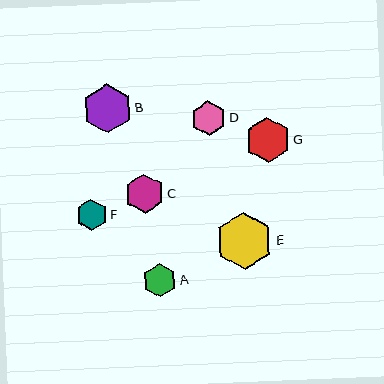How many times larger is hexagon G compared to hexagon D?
Hexagon G is approximately 1.3 times the size of hexagon D.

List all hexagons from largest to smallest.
From largest to smallest: E, B, G, C, D, A, F.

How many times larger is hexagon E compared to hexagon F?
Hexagon E is approximately 1.8 times the size of hexagon F.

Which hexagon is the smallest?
Hexagon F is the smallest with a size of approximately 31 pixels.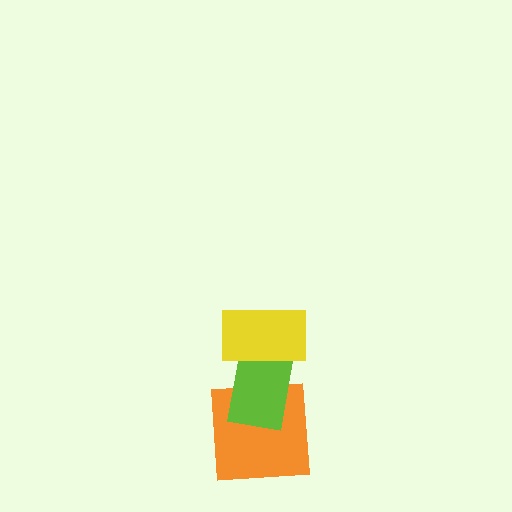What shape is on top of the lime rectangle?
The yellow rectangle is on top of the lime rectangle.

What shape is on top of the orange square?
The lime rectangle is on top of the orange square.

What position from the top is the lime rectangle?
The lime rectangle is 2nd from the top.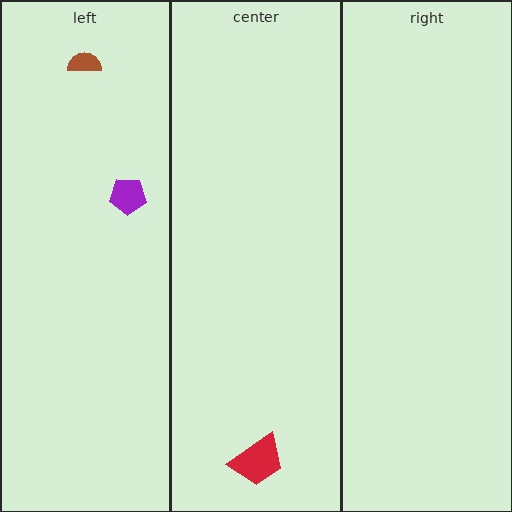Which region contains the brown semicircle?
The left region.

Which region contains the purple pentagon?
The left region.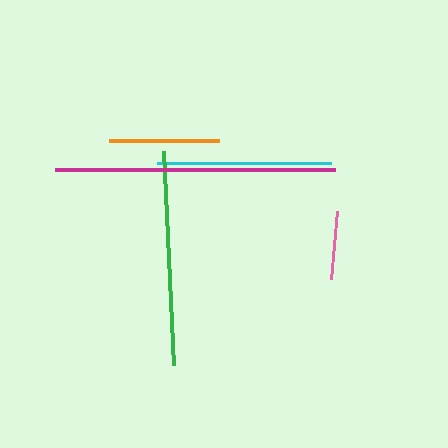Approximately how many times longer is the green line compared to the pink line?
The green line is approximately 3.1 times the length of the pink line.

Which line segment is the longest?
The magenta line is the longest at approximately 280 pixels.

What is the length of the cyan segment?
The cyan segment is approximately 174 pixels long.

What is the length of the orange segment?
The orange segment is approximately 110 pixels long.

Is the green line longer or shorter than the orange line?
The green line is longer than the orange line.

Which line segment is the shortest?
The pink line is the shortest at approximately 68 pixels.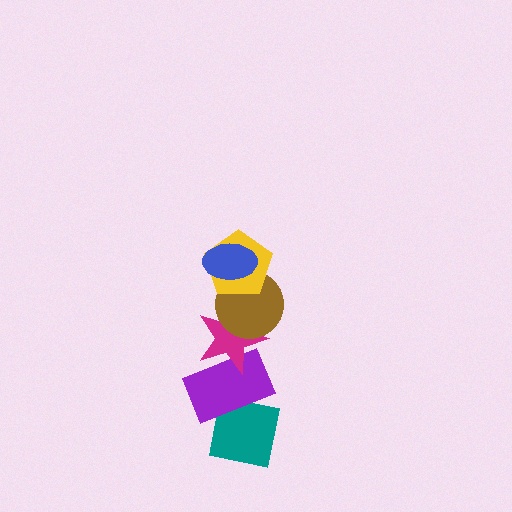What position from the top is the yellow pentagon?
The yellow pentagon is 2nd from the top.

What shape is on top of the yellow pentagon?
The blue ellipse is on top of the yellow pentagon.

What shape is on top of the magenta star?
The brown circle is on top of the magenta star.